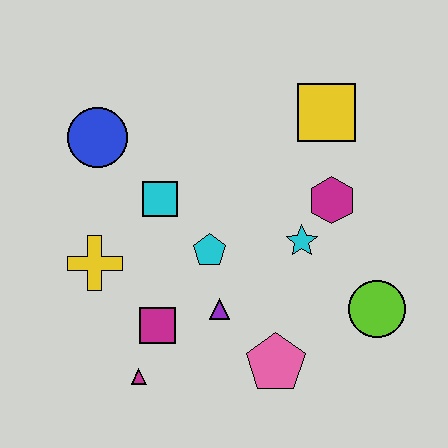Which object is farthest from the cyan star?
The blue circle is farthest from the cyan star.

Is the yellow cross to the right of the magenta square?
No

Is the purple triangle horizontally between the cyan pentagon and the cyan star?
Yes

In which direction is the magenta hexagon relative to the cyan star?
The magenta hexagon is above the cyan star.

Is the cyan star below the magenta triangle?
No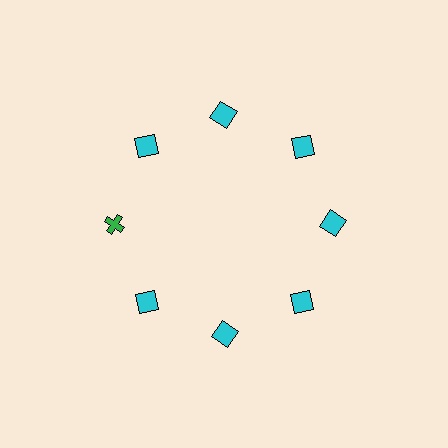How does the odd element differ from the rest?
It differs in both color (green instead of cyan) and shape (cross instead of square).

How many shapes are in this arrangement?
There are 8 shapes arranged in a ring pattern.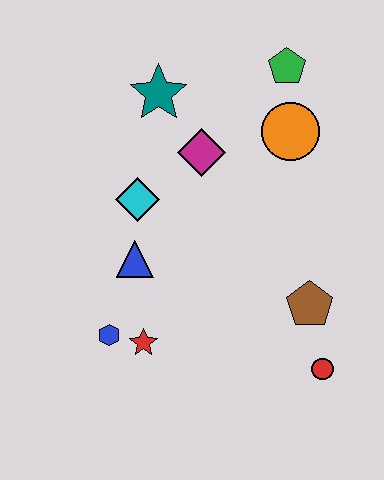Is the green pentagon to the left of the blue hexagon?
No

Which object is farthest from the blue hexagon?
The green pentagon is farthest from the blue hexagon.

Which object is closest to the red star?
The blue hexagon is closest to the red star.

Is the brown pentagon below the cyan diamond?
Yes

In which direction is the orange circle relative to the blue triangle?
The orange circle is to the right of the blue triangle.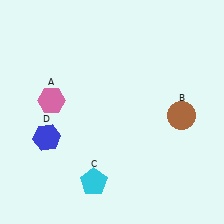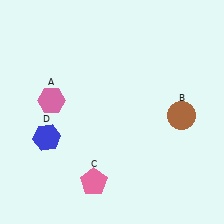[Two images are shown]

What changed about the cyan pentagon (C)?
In Image 1, C is cyan. In Image 2, it changed to pink.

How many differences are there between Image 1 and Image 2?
There is 1 difference between the two images.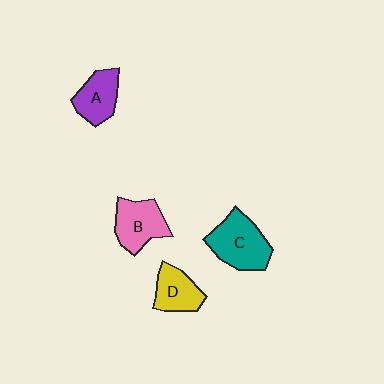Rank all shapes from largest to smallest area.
From largest to smallest: C (teal), B (pink), A (purple), D (yellow).